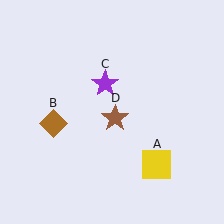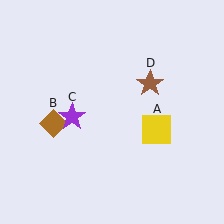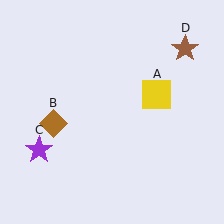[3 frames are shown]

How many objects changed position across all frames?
3 objects changed position: yellow square (object A), purple star (object C), brown star (object D).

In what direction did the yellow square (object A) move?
The yellow square (object A) moved up.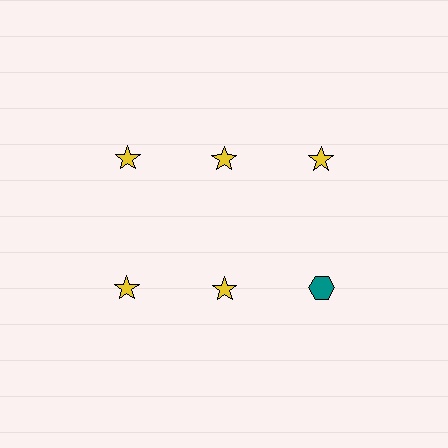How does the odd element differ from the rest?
It differs in both color (teal instead of yellow) and shape (hexagon instead of star).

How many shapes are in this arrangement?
There are 6 shapes arranged in a grid pattern.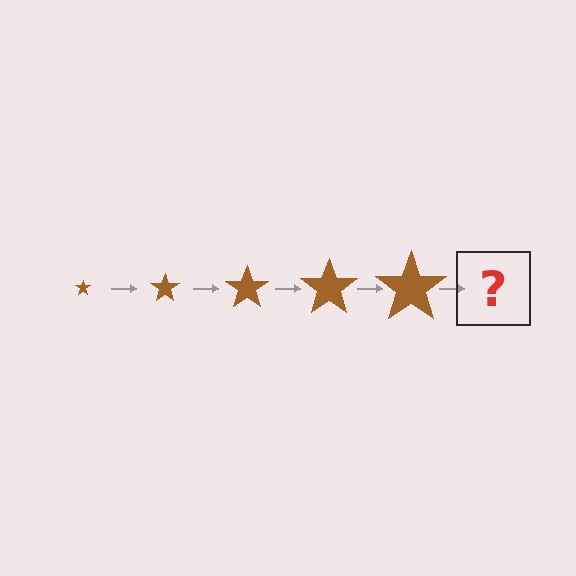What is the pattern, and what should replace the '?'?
The pattern is that the star gets progressively larger each step. The '?' should be a brown star, larger than the previous one.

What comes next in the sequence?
The next element should be a brown star, larger than the previous one.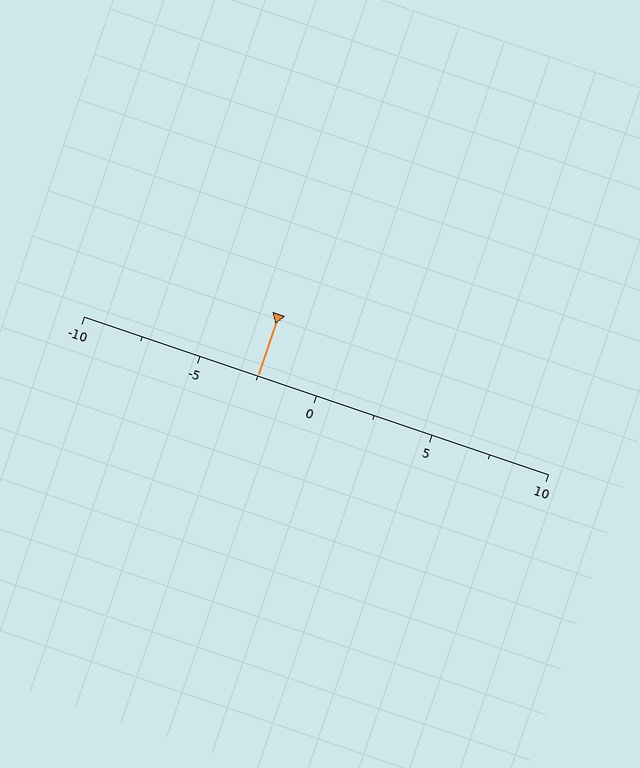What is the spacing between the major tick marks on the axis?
The major ticks are spaced 5 apart.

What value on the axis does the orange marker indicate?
The marker indicates approximately -2.5.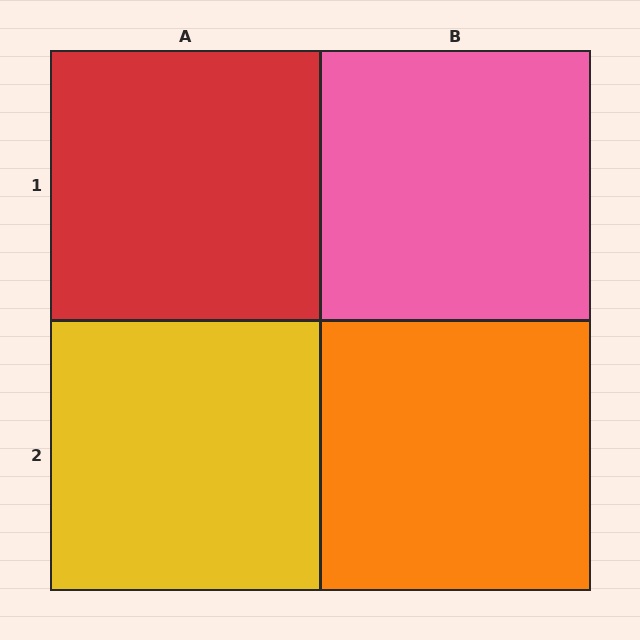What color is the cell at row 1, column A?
Red.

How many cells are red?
1 cell is red.